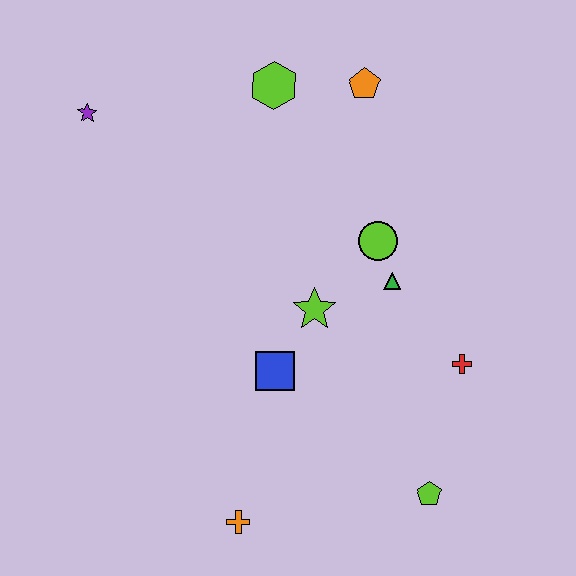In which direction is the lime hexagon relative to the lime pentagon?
The lime hexagon is above the lime pentagon.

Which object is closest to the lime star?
The blue square is closest to the lime star.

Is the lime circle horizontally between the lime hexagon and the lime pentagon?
Yes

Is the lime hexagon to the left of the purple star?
No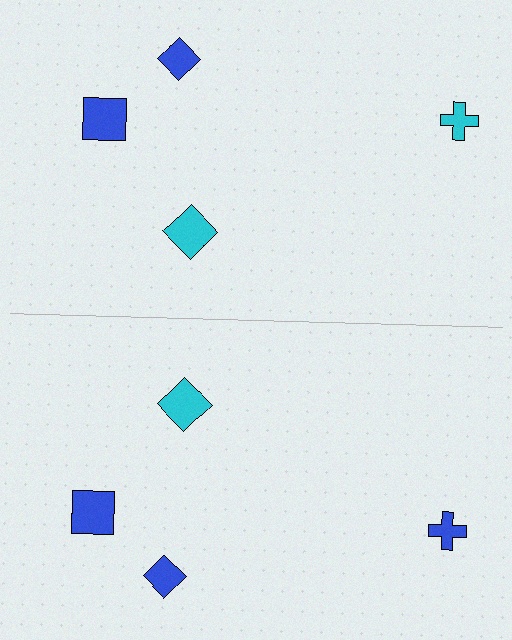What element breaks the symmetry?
The blue cross on the bottom side breaks the symmetry — its mirror counterpart is cyan.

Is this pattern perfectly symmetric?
No, the pattern is not perfectly symmetric. The blue cross on the bottom side breaks the symmetry — its mirror counterpart is cyan.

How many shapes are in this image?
There are 8 shapes in this image.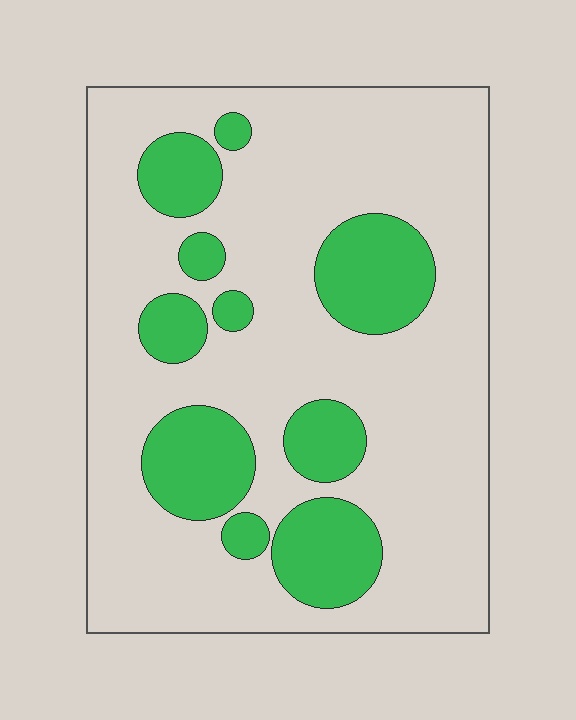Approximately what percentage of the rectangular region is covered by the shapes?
Approximately 25%.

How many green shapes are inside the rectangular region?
10.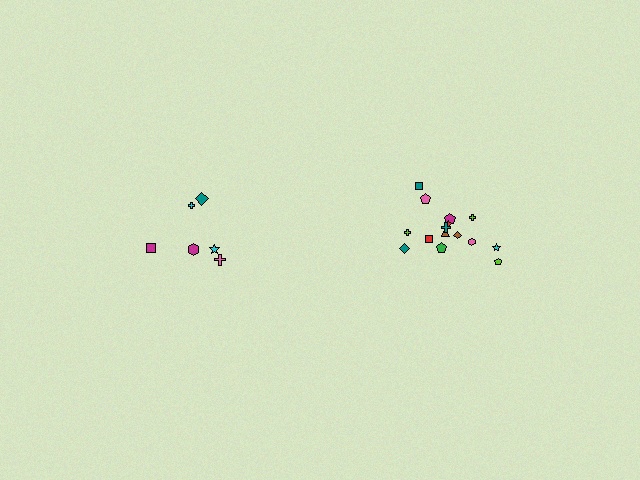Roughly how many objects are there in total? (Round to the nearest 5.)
Roughly 20 objects in total.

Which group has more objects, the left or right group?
The right group.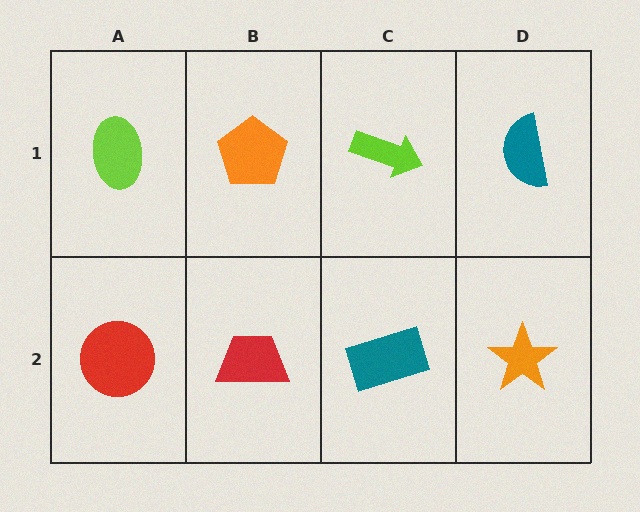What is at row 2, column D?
An orange star.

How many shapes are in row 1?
4 shapes.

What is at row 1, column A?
A lime ellipse.